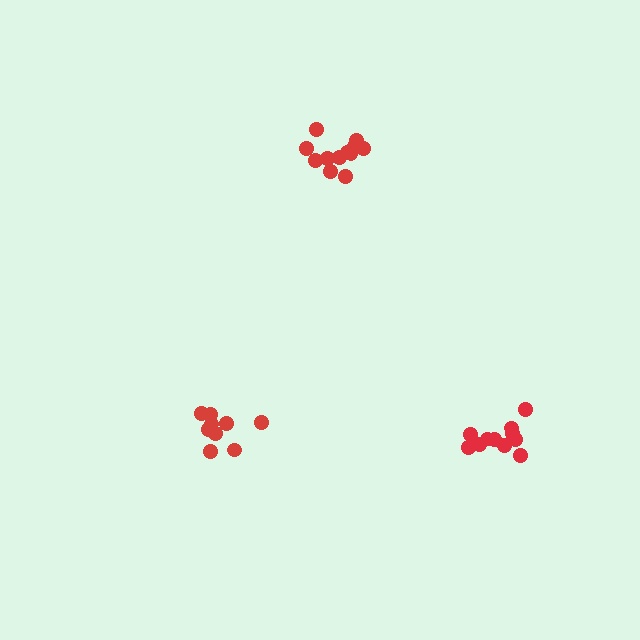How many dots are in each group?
Group 1: 9 dots, Group 2: 11 dots, Group 3: 12 dots (32 total).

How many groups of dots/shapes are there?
There are 3 groups.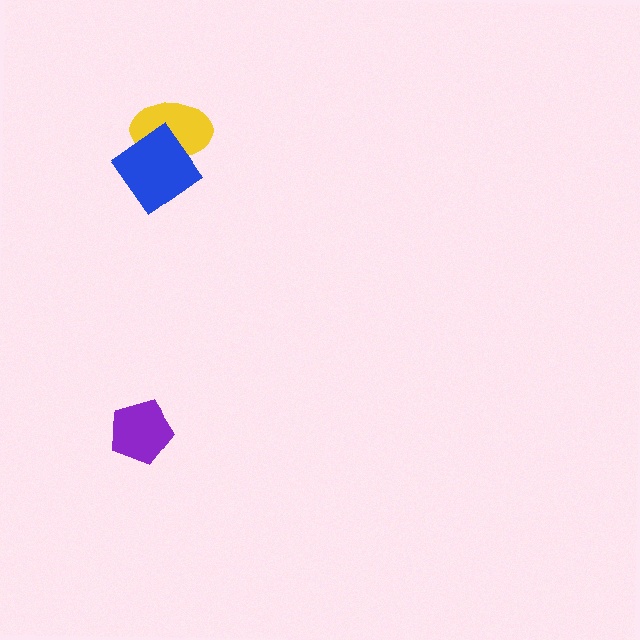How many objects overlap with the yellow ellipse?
1 object overlaps with the yellow ellipse.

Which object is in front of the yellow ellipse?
The blue diamond is in front of the yellow ellipse.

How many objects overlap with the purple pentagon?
0 objects overlap with the purple pentagon.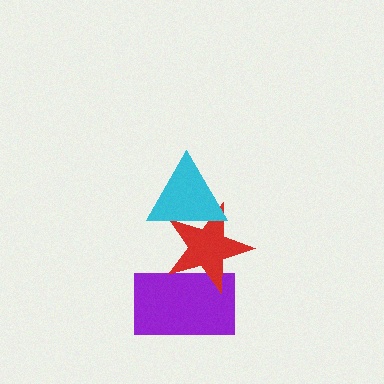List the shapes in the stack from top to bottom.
From top to bottom: the cyan triangle, the red star, the purple rectangle.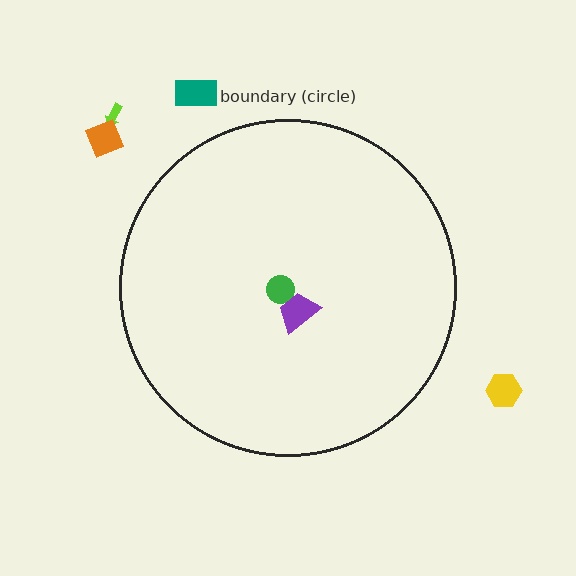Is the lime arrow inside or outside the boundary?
Outside.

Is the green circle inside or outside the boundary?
Inside.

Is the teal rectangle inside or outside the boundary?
Outside.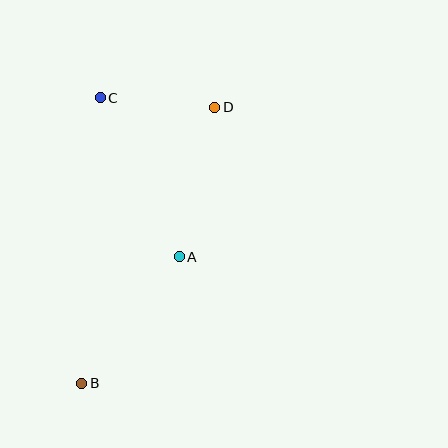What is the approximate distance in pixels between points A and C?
The distance between A and C is approximately 178 pixels.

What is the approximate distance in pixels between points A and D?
The distance between A and D is approximately 154 pixels.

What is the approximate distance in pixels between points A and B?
The distance between A and B is approximately 160 pixels.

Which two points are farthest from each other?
Points B and D are farthest from each other.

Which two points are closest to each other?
Points C and D are closest to each other.